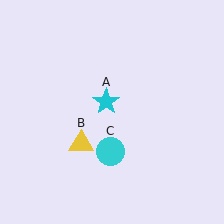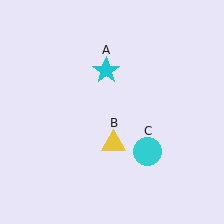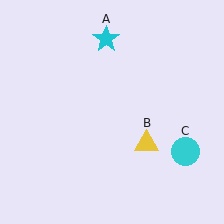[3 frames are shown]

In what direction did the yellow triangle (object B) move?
The yellow triangle (object B) moved right.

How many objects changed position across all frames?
3 objects changed position: cyan star (object A), yellow triangle (object B), cyan circle (object C).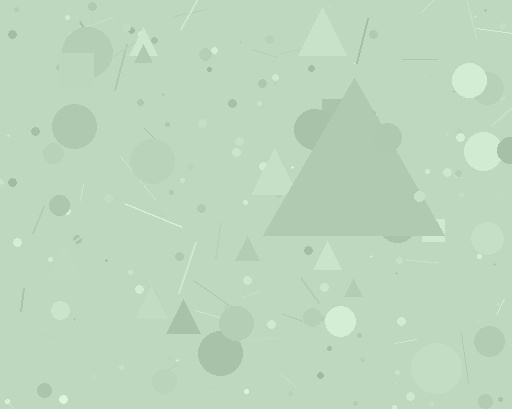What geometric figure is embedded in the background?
A triangle is embedded in the background.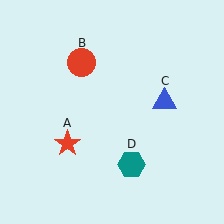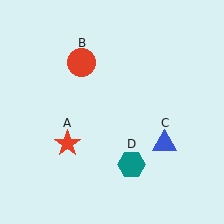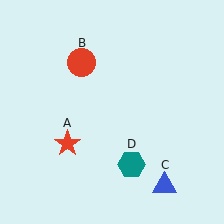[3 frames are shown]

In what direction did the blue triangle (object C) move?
The blue triangle (object C) moved down.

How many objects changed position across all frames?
1 object changed position: blue triangle (object C).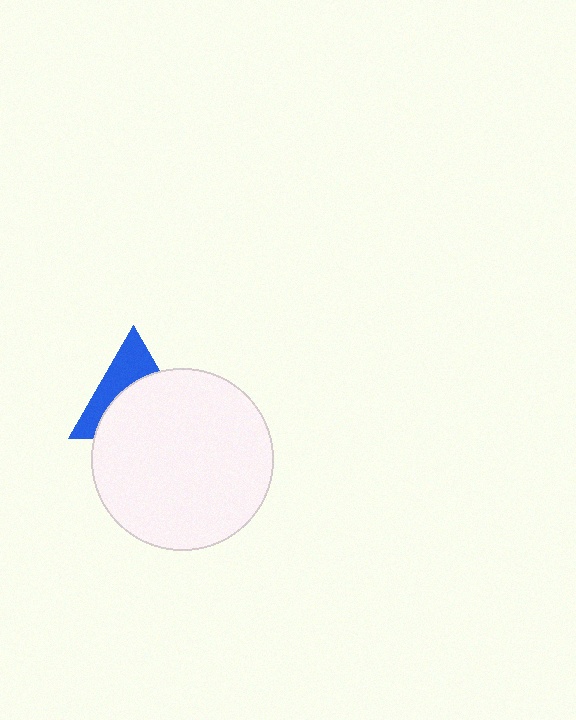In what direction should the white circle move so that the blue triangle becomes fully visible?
The white circle should move down. That is the shortest direction to clear the overlap and leave the blue triangle fully visible.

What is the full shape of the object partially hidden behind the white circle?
The partially hidden object is a blue triangle.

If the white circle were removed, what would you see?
You would see the complete blue triangle.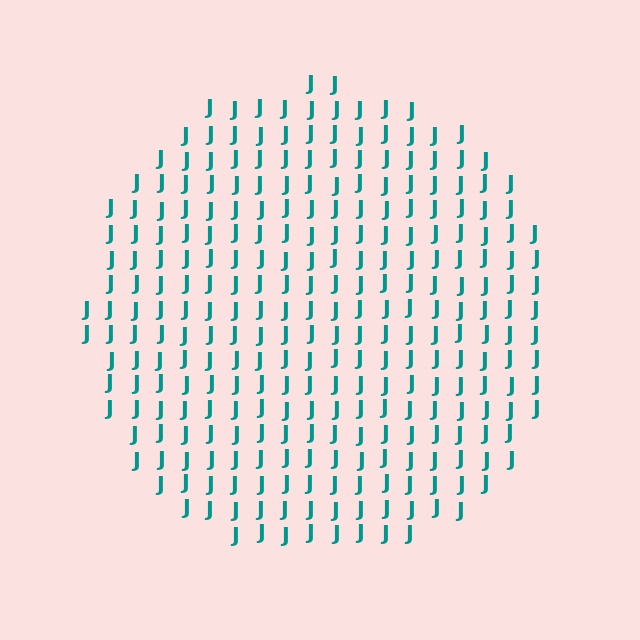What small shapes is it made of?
It is made of small letter J's.